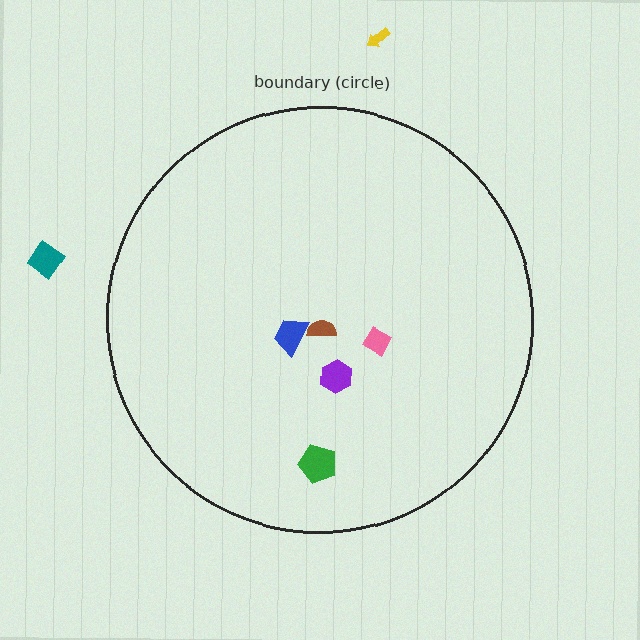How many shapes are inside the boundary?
5 inside, 2 outside.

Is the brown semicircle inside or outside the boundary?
Inside.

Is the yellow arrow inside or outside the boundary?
Outside.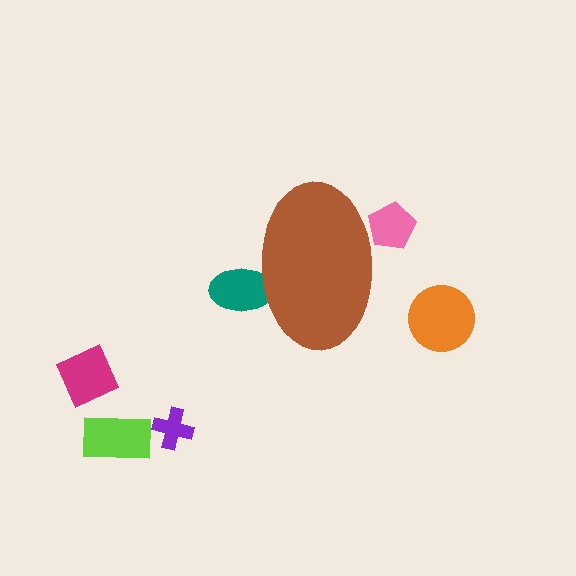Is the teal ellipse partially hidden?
Yes, the teal ellipse is partially hidden behind the brown ellipse.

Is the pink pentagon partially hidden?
Yes, the pink pentagon is partially hidden behind the brown ellipse.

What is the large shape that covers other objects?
A brown ellipse.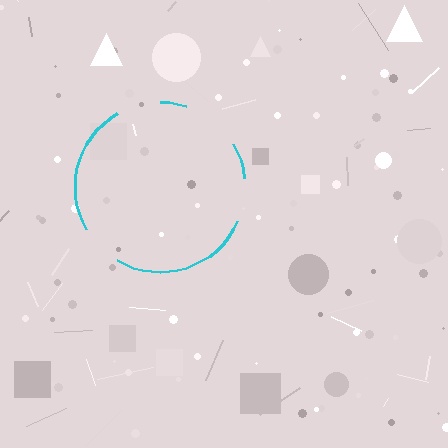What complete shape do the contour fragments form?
The contour fragments form a circle.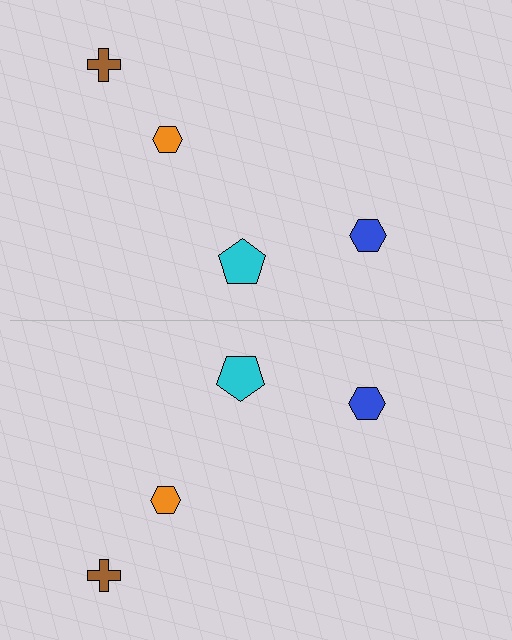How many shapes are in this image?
There are 8 shapes in this image.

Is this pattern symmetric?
Yes, this pattern has bilateral (reflection) symmetry.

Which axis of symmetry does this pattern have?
The pattern has a horizontal axis of symmetry running through the center of the image.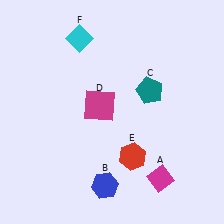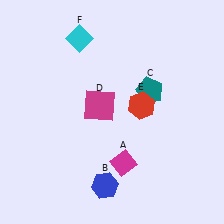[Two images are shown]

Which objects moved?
The objects that moved are: the magenta diamond (A), the red hexagon (E).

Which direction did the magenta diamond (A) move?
The magenta diamond (A) moved left.